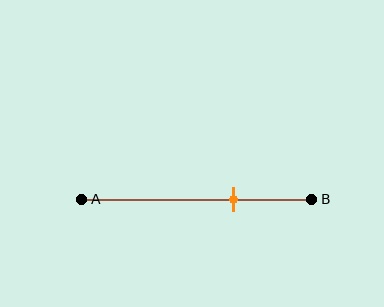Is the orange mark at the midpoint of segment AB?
No, the mark is at about 65% from A, not at the 50% midpoint.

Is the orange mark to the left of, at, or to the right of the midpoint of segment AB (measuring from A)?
The orange mark is to the right of the midpoint of segment AB.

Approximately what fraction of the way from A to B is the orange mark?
The orange mark is approximately 65% of the way from A to B.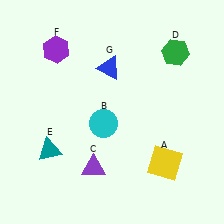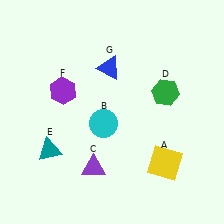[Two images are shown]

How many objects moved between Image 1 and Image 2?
2 objects moved between the two images.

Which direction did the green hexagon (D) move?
The green hexagon (D) moved down.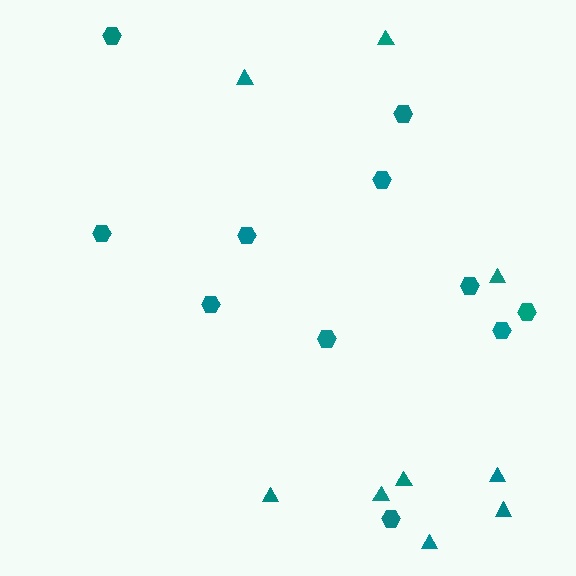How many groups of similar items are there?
There are 2 groups: one group of triangles (9) and one group of hexagons (11).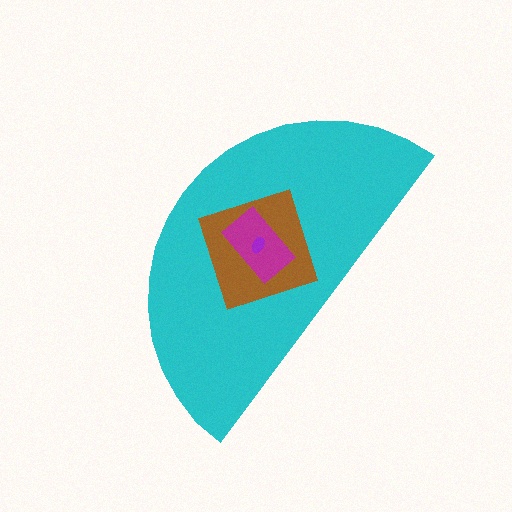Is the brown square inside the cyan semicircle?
Yes.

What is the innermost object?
The purple ellipse.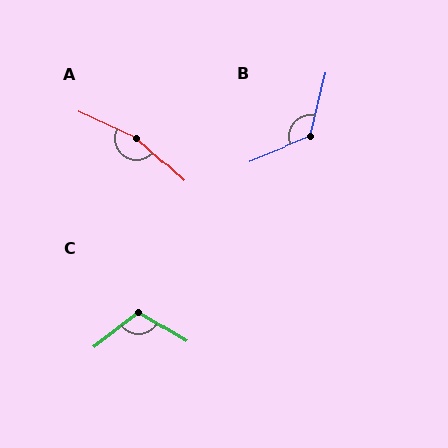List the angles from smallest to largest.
C (110°), B (126°), A (163°).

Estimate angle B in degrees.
Approximately 126 degrees.